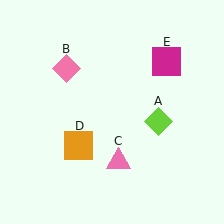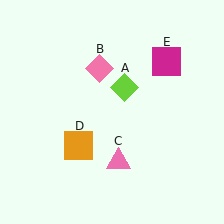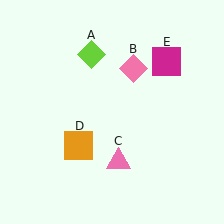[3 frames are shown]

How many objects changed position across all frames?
2 objects changed position: lime diamond (object A), pink diamond (object B).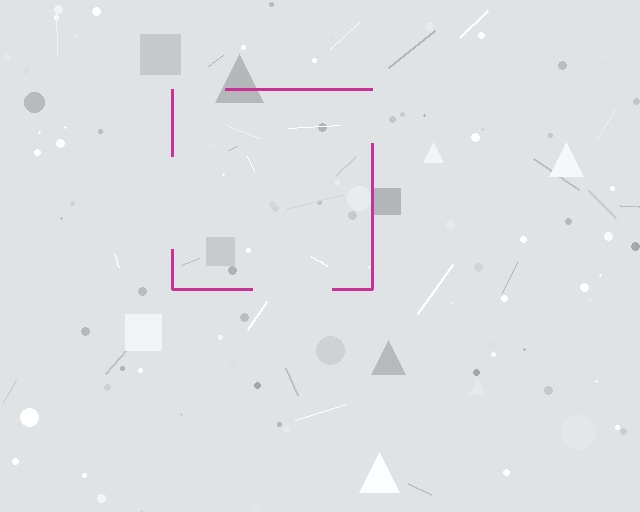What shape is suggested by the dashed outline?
The dashed outline suggests a square.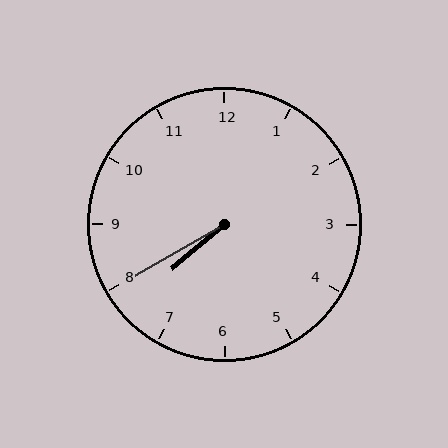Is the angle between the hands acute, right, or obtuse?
It is acute.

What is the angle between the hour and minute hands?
Approximately 10 degrees.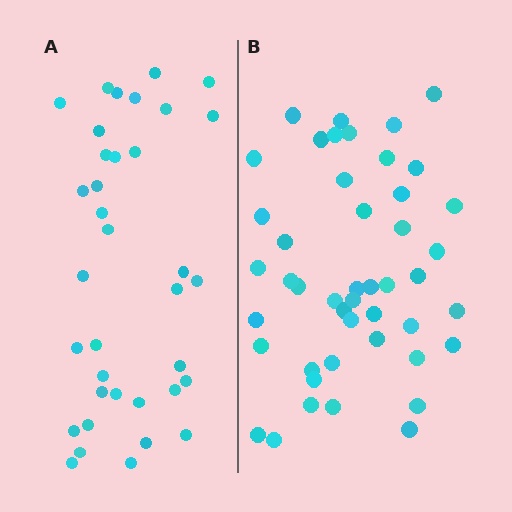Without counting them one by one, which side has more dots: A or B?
Region B (the right region) has more dots.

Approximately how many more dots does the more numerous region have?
Region B has roughly 10 or so more dots than region A.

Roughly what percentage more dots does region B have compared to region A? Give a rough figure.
About 30% more.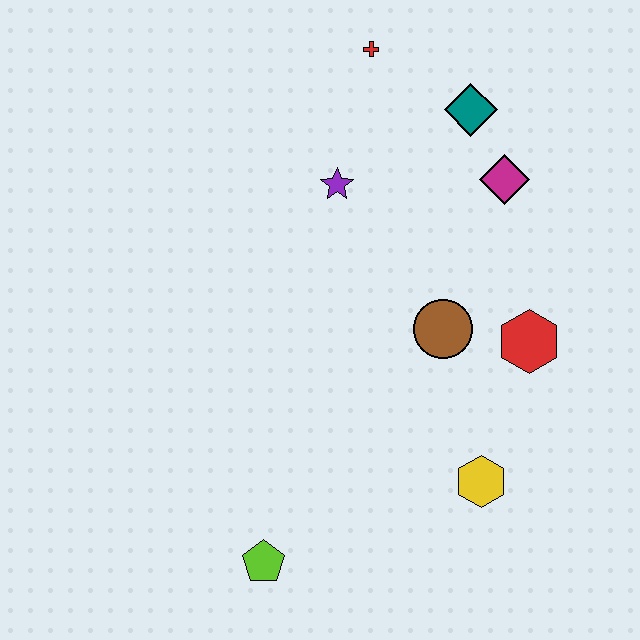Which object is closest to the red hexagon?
The brown circle is closest to the red hexagon.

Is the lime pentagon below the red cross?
Yes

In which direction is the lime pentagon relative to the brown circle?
The lime pentagon is below the brown circle.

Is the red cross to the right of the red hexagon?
No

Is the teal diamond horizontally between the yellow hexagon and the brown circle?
Yes